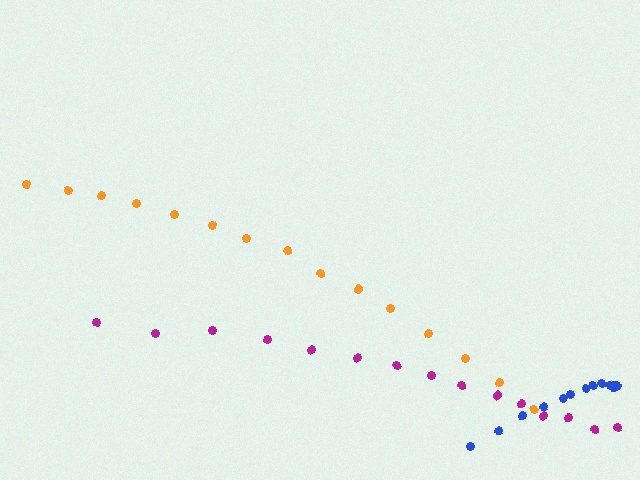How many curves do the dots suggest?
There are 3 distinct paths.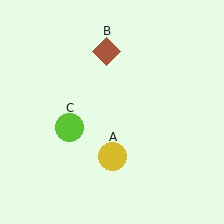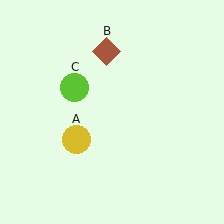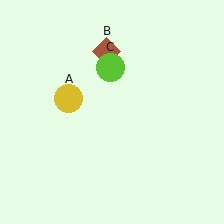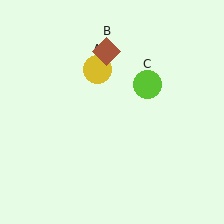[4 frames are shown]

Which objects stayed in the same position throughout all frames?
Brown diamond (object B) remained stationary.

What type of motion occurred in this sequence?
The yellow circle (object A), lime circle (object C) rotated clockwise around the center of the scene.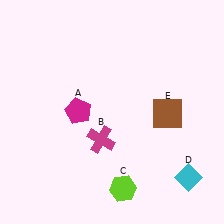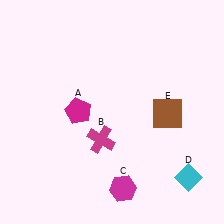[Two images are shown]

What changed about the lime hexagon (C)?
In Image 1, C is lime. In Image 2, it changed to magenta.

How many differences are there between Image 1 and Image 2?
There is 1 difference between the two images.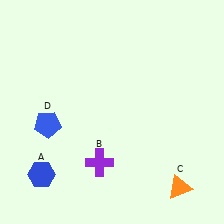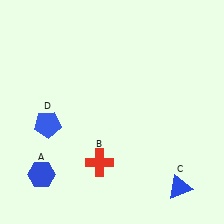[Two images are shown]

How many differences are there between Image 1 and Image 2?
There are 2 differences between the two images.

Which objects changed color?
B changed from purple to red. C changed from orange to blue.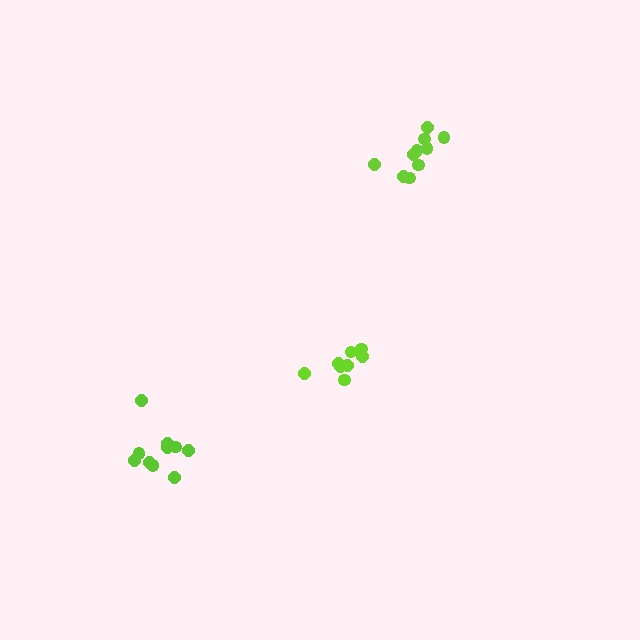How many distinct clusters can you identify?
There are 3 distinct clusters.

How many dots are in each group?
Group 1: 8 dots, Group 2: 10 dots, Group 3: 10 dots (28 total).